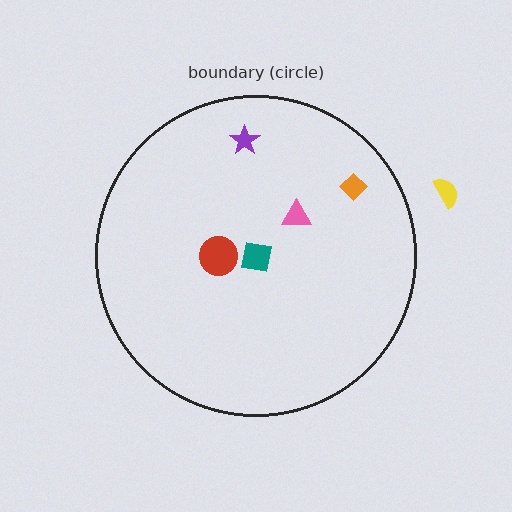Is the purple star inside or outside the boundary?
Inside.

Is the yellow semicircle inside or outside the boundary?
Outside.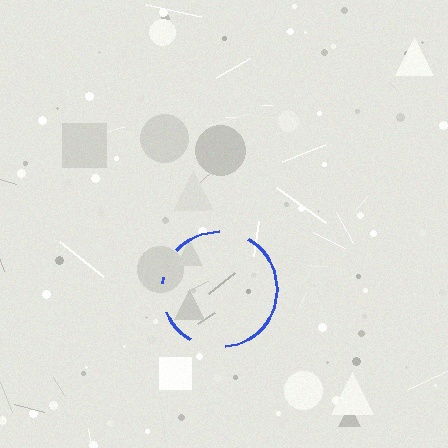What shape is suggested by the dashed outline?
The dashed outline suggests a circle.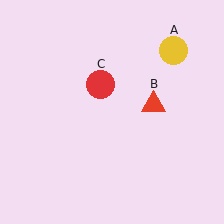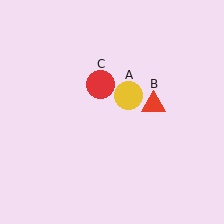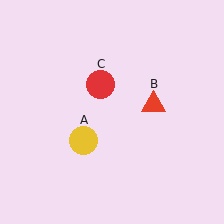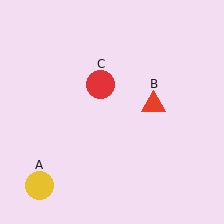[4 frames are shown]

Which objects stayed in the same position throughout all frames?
Red triangle (object B) and red circle (object C) remained stationary.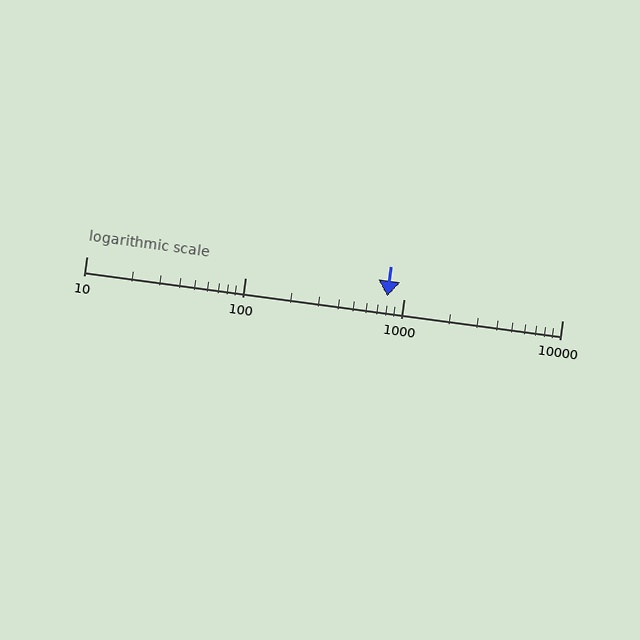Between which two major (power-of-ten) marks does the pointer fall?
The pointer is between 100 and 1000.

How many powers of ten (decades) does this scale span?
The scale spans 3 decades, from 10 to 10000.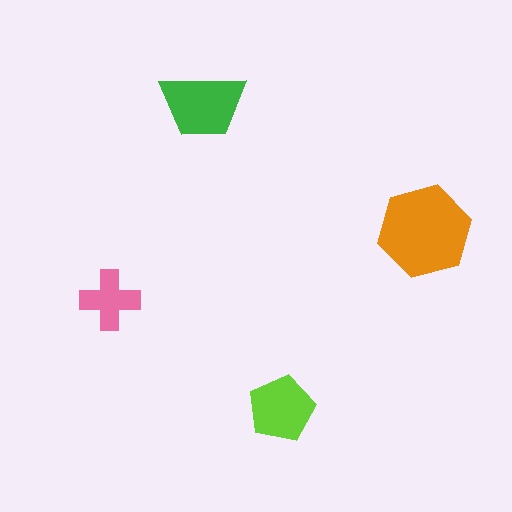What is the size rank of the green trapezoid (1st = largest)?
2nd.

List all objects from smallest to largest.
The pink cross, the lime pentagon, the green trapezoid, the orange hexagon.